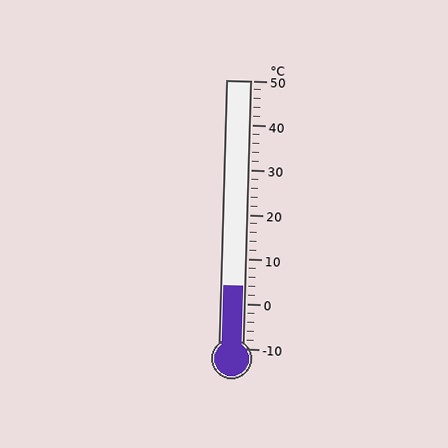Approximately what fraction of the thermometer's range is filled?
The thermometer is filled to approximately 25% of its range.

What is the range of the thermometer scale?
The thermometer scale ranges from -10°C to 50°C.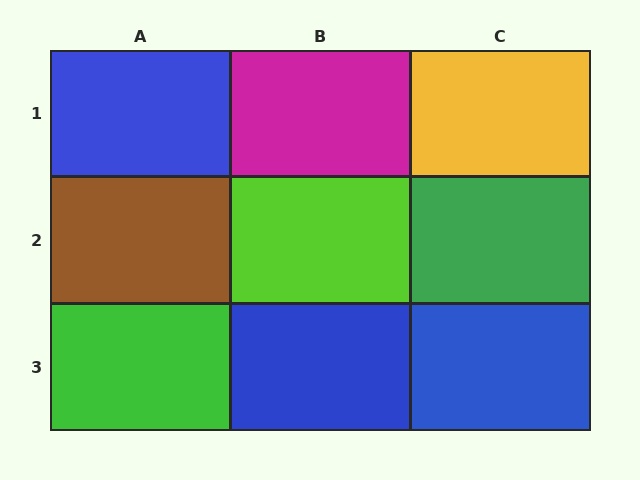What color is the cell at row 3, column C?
Blue.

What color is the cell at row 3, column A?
Green.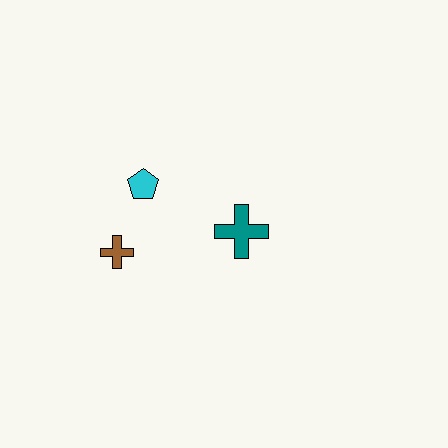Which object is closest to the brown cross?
The cyan pentagon is closest to the brown cross.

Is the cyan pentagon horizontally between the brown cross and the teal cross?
Yes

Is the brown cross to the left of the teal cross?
Yes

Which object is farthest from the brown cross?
The teal cross is farthest from the brown cross.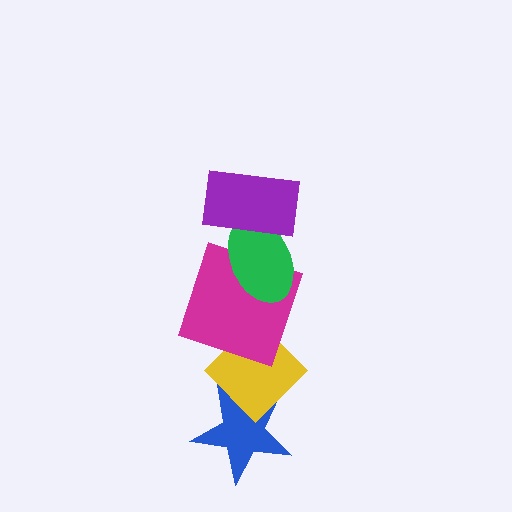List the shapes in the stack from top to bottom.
From top to bottom: the purple rectangle, the green ellipse, the magenta square, the yellow diamond, the blue star.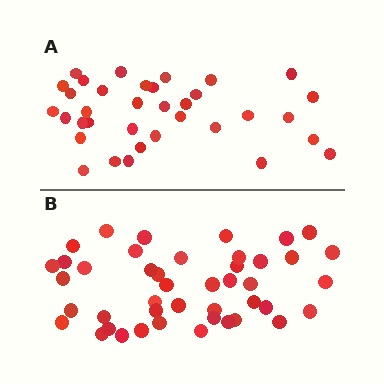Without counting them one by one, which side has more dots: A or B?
Region B (the bottom region) has more dots.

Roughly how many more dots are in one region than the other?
Region B has roughly 8 or so more dots than region A.